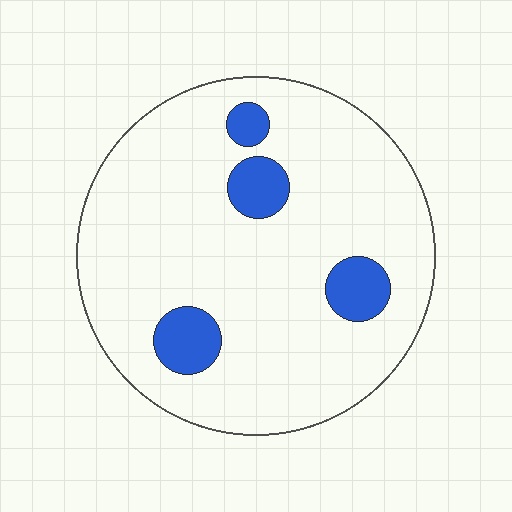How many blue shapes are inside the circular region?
4.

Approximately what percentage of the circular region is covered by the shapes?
Approximately 10%.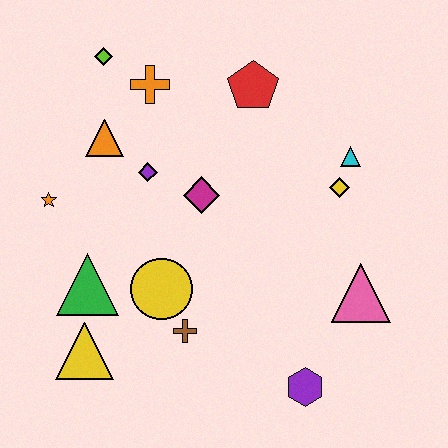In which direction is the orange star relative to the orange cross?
The orange star is below the orange cross.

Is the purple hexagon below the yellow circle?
Yes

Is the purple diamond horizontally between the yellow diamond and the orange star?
Yes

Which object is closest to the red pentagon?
The orange cross is closest to the red pentagon.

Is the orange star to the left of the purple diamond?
Yes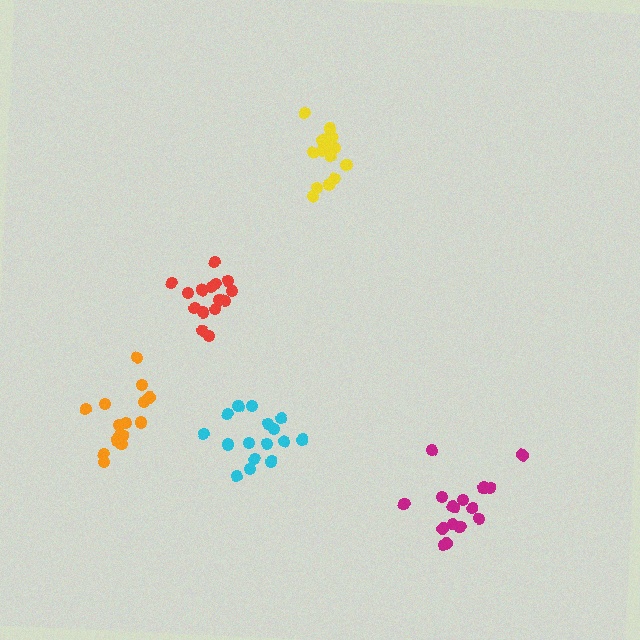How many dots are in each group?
Group 1: 17 dots, Group 2: 15 dots, Group 3: 15 dots, Group 4: 18 dots, Group 5: 16 dots (81 total).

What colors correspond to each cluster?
The clusters are colored: magenta, red, orange, yellow, cyan.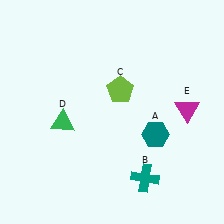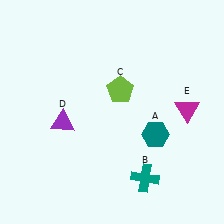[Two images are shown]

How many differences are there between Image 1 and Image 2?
There is 1 difference between the two images.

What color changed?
The triangle (D) changed from green in Image 1 to purple in Image 2.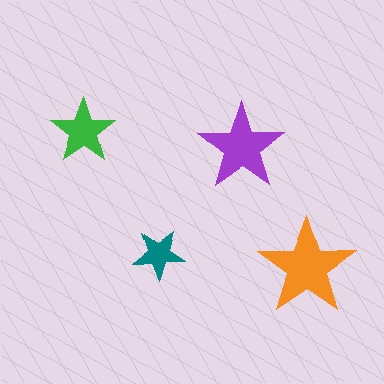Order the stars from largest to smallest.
the orange one, the purple one, the green one, the teal one.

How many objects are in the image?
There are 4 objects in the image.